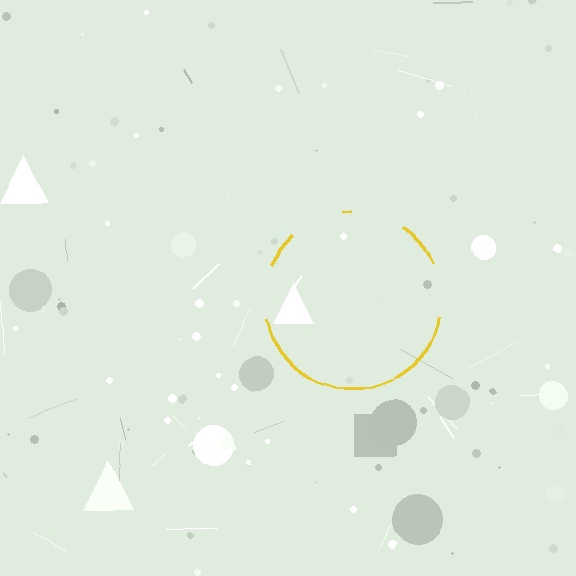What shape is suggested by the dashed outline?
The dashed outline suggests a circle.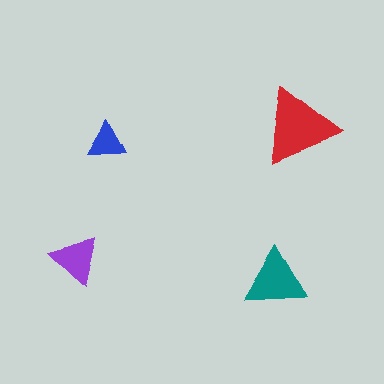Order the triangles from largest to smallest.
the red one, the teal one, the purple one, the blue one.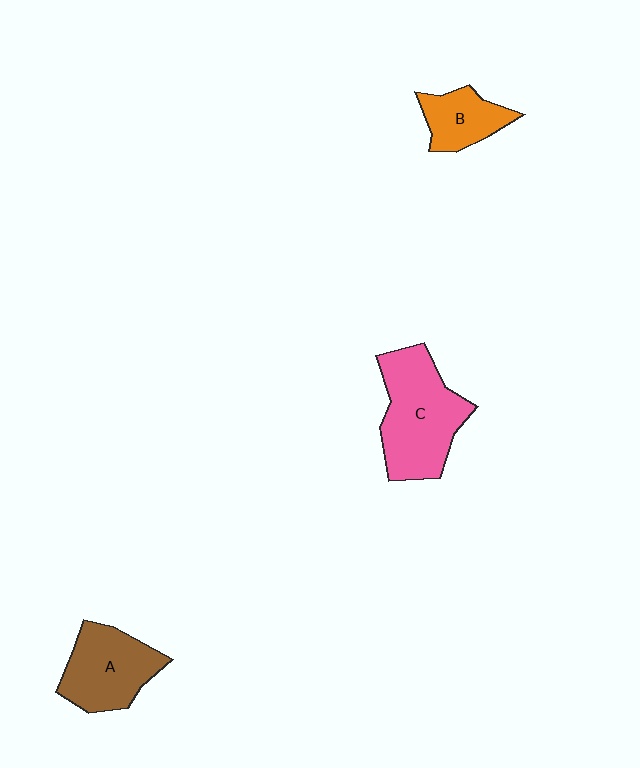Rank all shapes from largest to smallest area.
From largest to smallest: C (pink), A (brown), B (orange).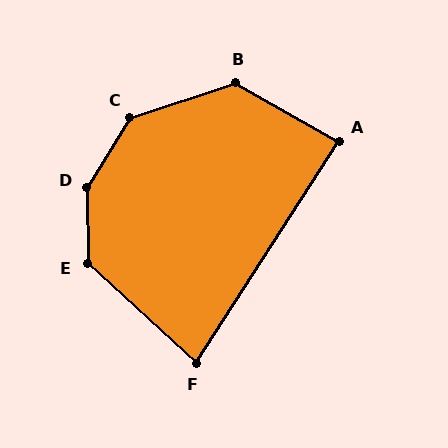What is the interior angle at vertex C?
Approximately 140 degrees (obtuse).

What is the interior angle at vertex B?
Approximately 132 degrees (obtuse).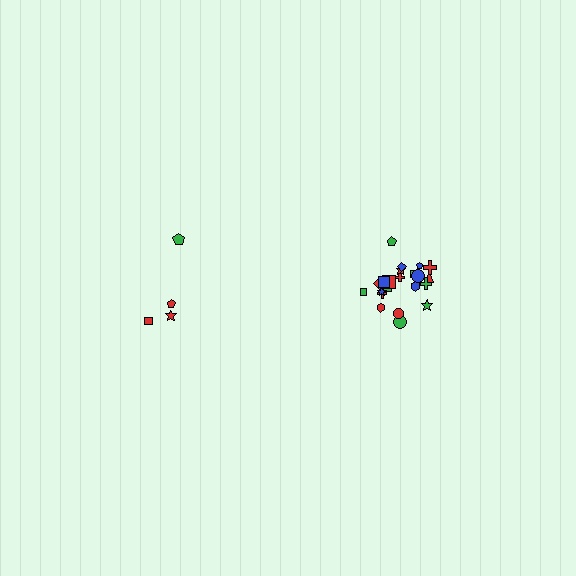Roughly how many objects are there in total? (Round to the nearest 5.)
Roughly 25 objects in total.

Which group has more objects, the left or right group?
The right group.